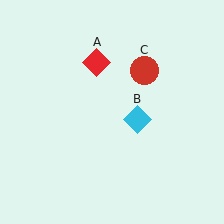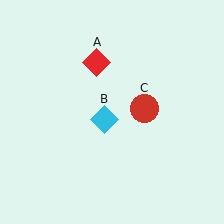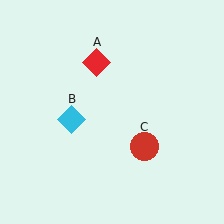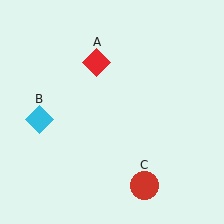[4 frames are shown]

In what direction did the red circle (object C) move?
The red circle (object C) moved down.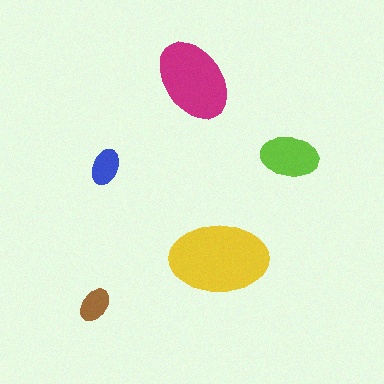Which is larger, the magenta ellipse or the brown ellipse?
The magenta one.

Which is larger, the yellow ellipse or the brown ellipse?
The yellow one.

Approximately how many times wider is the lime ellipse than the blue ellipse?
About 1.5 times wider.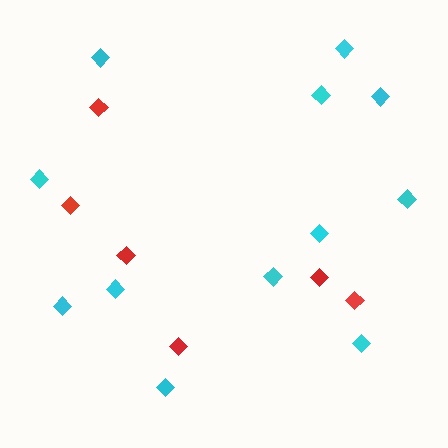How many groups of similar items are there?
There are 2 groups: one group of cyan diamonds (12) and one group of red diamonds (6).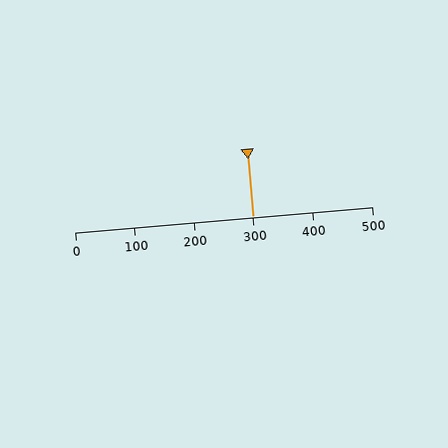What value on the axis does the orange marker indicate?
The marker indicates approximately 300.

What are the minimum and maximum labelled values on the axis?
The axis runs from 0 to 500.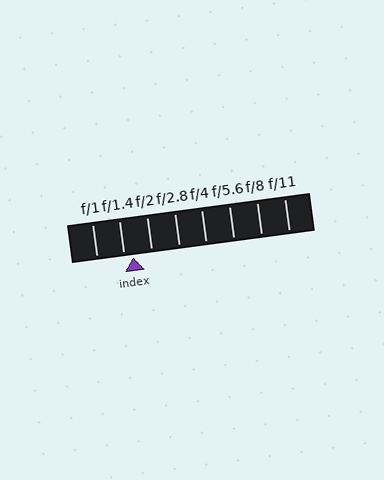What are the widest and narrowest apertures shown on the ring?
The widest aperture shown is f/1 and the narrowest is f/11.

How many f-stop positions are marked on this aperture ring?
There are 8 f-stop positions marked.